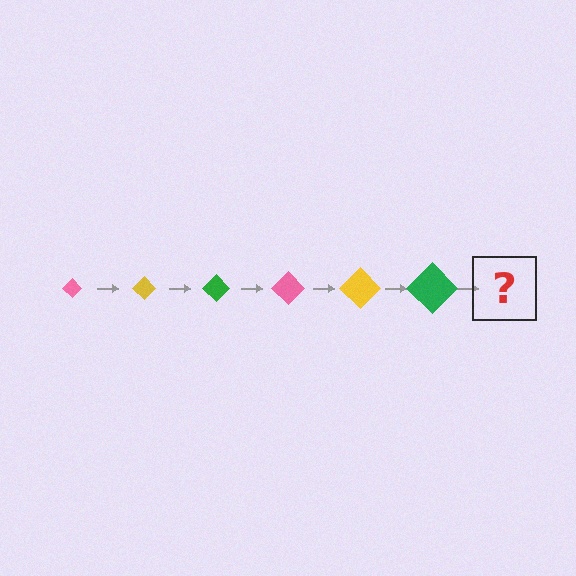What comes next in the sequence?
The next element should be a pink diamond, larger than the previous one.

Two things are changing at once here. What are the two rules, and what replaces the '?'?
The two rules are that the diamond grows larger each step and the color cycles through pink, yellow, and green. The '?' should be a pink diamond, larger than the previous one.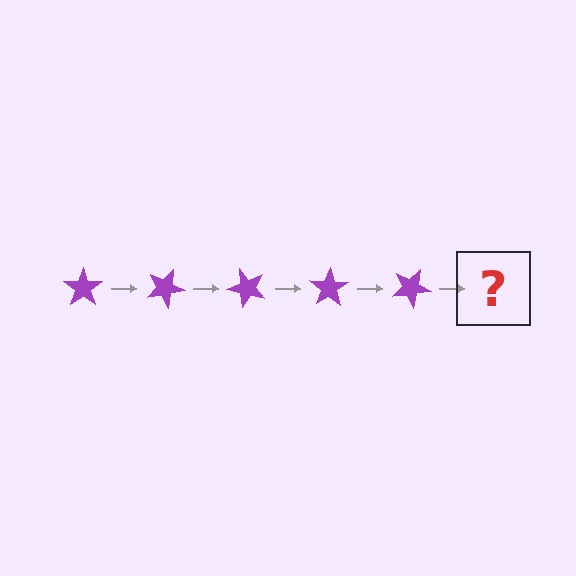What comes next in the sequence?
The next element should be a purple star rotated 125 degrees.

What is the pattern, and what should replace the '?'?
The pattern is that the star rotates 25 degrees each step. The '?' should be a purple star rotated 125 degrees.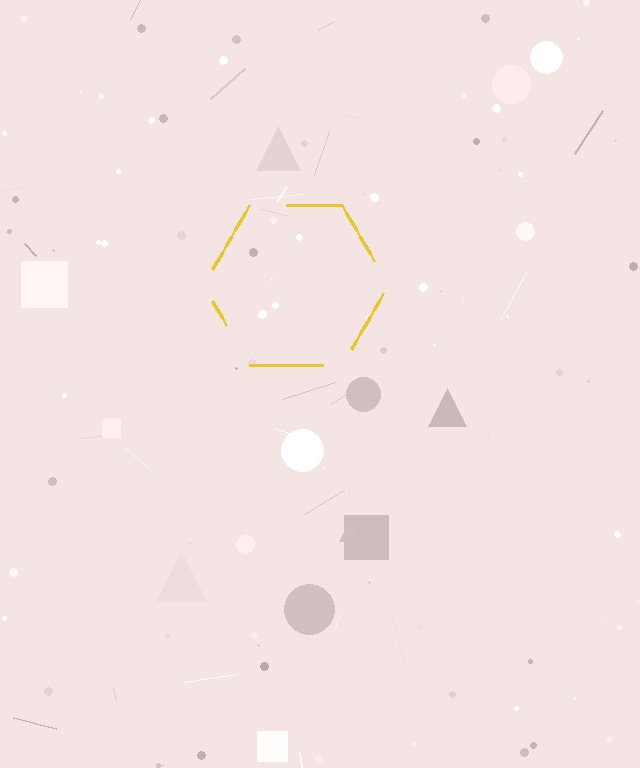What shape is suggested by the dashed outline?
The dashed outline suggests a hexagon.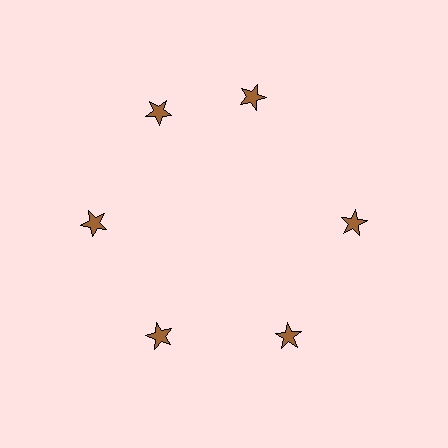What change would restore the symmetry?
The symmetry would be restored by rotating it back into even spacing with its neighbors so that all 6 stars sit at equal angles and equal distance from the center.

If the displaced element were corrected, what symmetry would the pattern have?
It would have 6-fold rotational symmetry — the pattern would map onto itself every 60 degrees.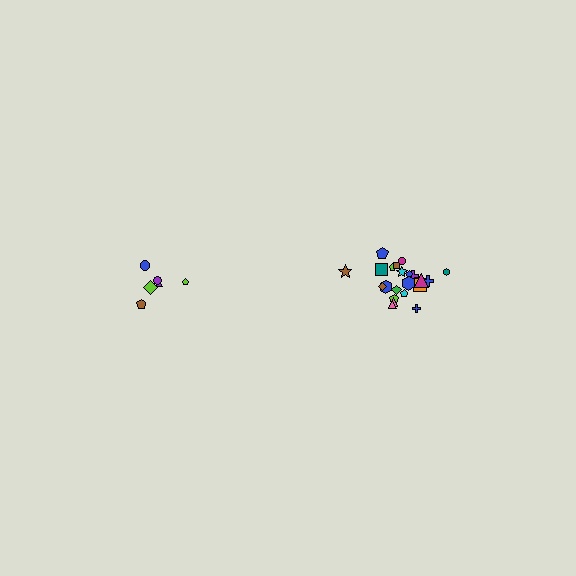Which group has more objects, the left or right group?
The right group.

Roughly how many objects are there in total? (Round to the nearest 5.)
Roughly 30 objects in total.